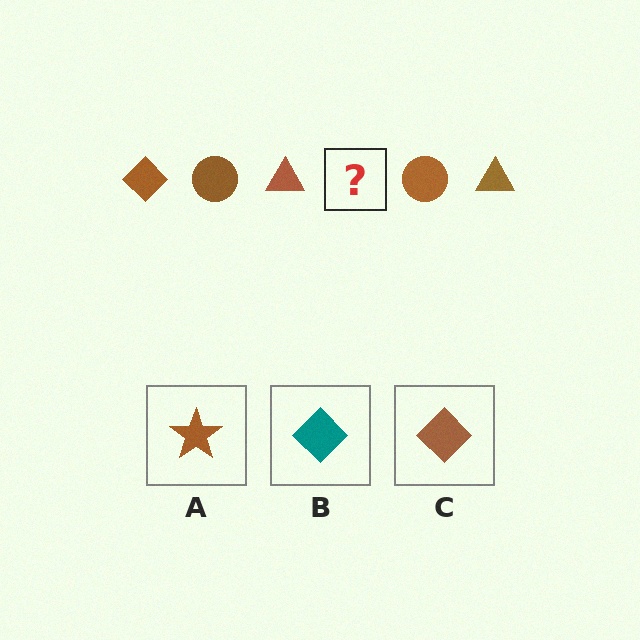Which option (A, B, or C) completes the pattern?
C.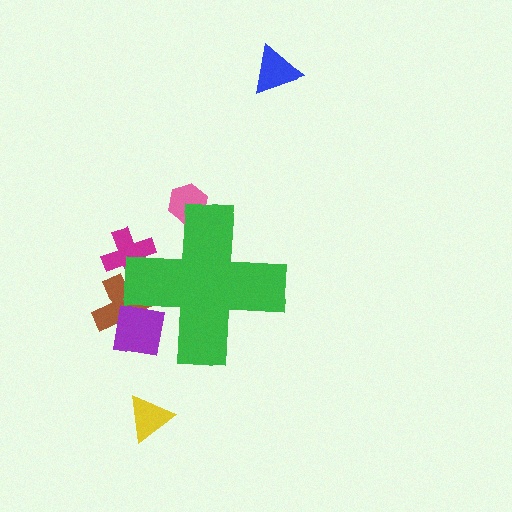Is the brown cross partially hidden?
Yes, the brown cross is partially hidden behind the green cross.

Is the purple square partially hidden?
Yes, the purple square is partially hidden behind the green cross.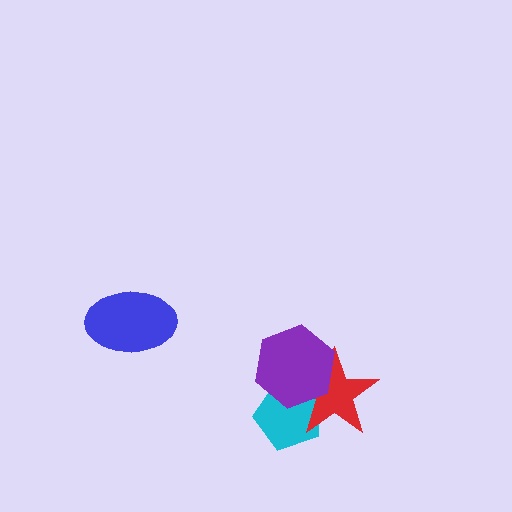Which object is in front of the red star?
The purple hexagon is in front of the red star.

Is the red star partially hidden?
Yes, it is partially covered by another shape.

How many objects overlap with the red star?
2 objects overlap with the red star.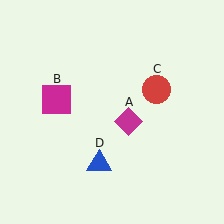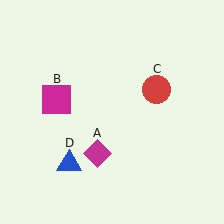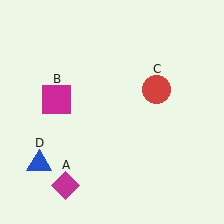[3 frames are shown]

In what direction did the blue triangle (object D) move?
The blue triangle (object D) moved left.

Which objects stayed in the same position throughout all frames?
Magenta square (object B) and red circle (object C) remained stationary.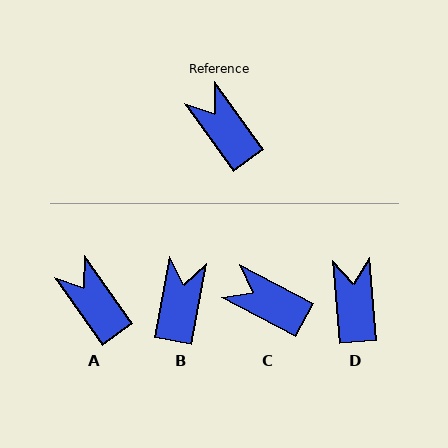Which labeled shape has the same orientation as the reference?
A.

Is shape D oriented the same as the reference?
No, it is off by about 31 degrees.